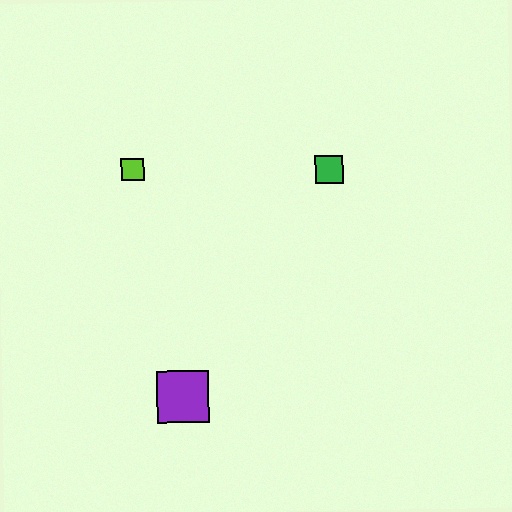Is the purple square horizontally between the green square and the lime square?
Yes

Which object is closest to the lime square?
The green square is closest to the lime square.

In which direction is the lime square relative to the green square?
The lime square is to the left of the green square.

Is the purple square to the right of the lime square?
Yes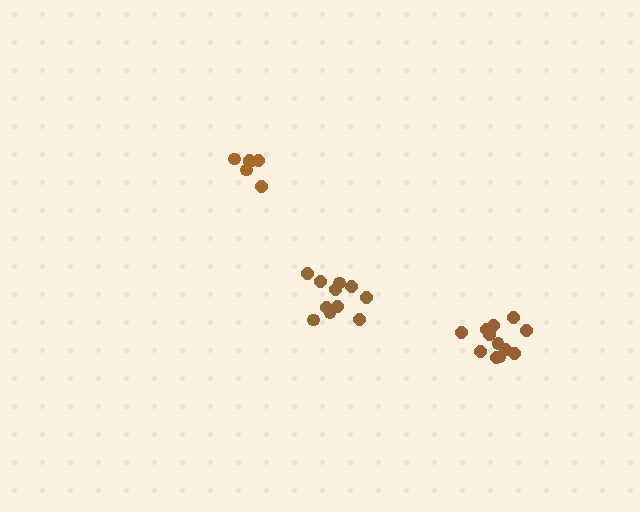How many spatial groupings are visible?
There are 3 spatial groupings.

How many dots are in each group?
Group 1: 11 dots, Group 2: 6 dots, Group 3: 12 dots (29 total).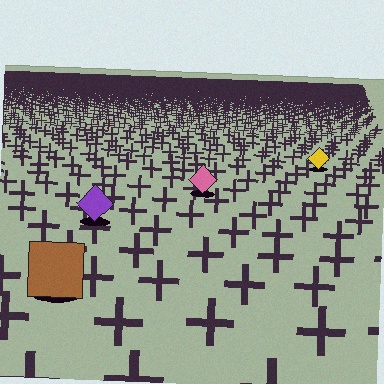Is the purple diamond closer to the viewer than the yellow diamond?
Yes. The purple diamond is closer — you can tell from the texture gradient: the ground texture is coarser near it.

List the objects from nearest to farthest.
From nearest to farthest: the brown square, the purple diamond, the pink diamond, the yellow diamond.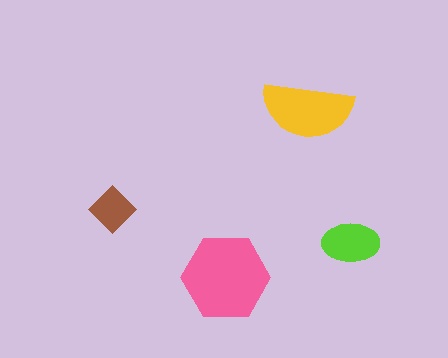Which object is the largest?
The pink hexagon.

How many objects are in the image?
There are 4 objects in the image.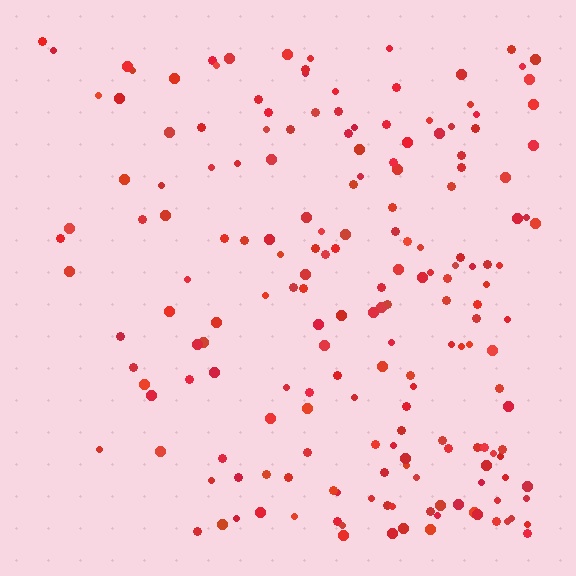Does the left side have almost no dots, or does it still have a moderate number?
Still a moderate number, just noticeably fewer than the right.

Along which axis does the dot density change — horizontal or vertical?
Horizontal.